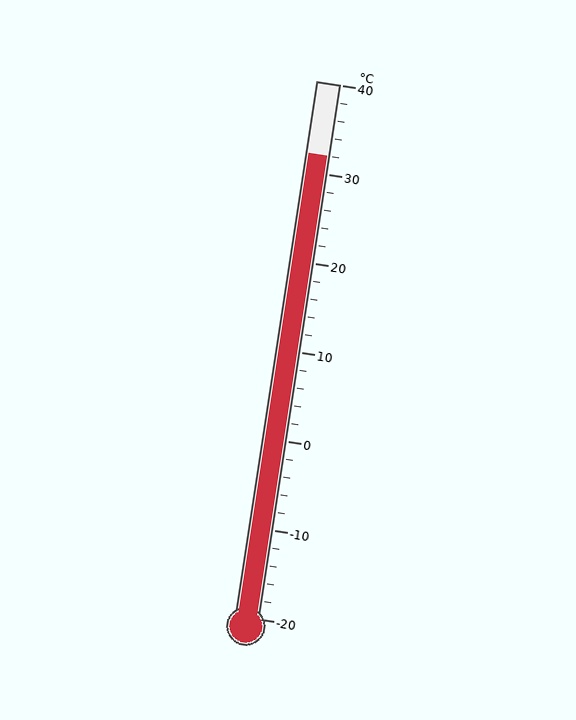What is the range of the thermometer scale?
The thermometer scale ranges from -20°C to 40°C.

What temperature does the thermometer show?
The thermometer shows approximately 32°C.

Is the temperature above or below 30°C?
The temperature is above 30°C.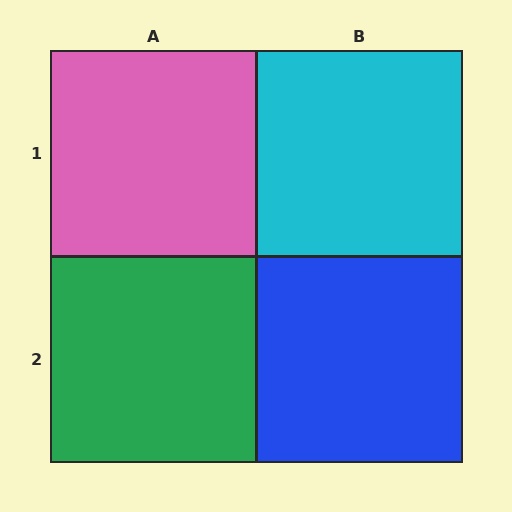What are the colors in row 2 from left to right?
Green, blue.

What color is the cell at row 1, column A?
Pink.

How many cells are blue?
1 cell is blue.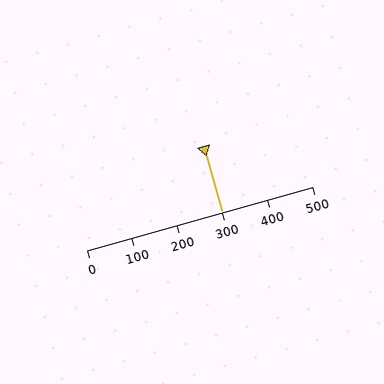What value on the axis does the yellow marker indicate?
The marker indicates approximately 300.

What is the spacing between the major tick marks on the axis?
The major ticks are spaced 100 apart.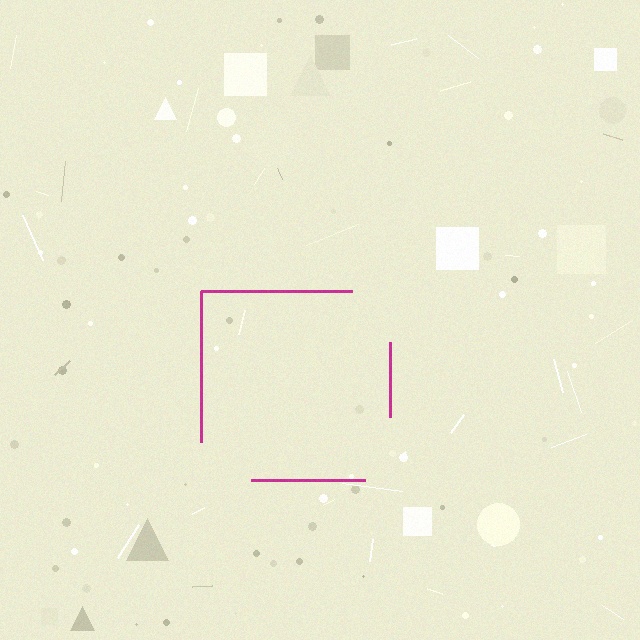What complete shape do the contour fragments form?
The contour fragments form a square.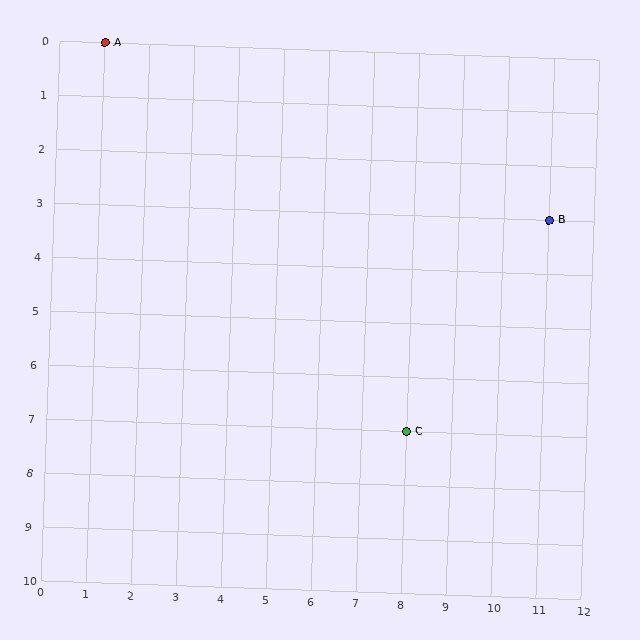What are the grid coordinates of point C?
Point C is at grid coordinates (8, 7).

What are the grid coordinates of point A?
Point A is at grid coordinates (1, 0).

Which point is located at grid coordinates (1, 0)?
Point A is at (1, 0).